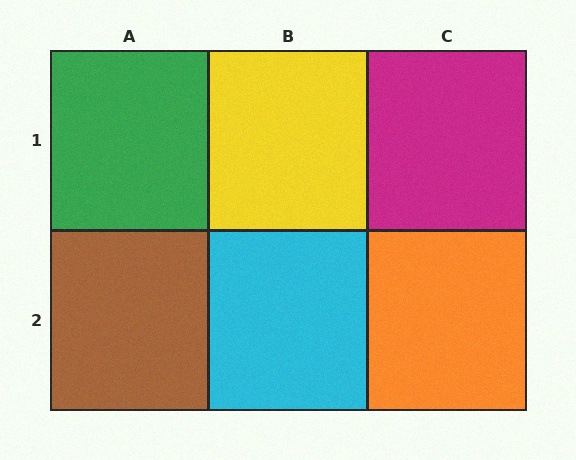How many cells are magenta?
1 cell is magenta.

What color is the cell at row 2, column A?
Brown.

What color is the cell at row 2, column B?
Cyan.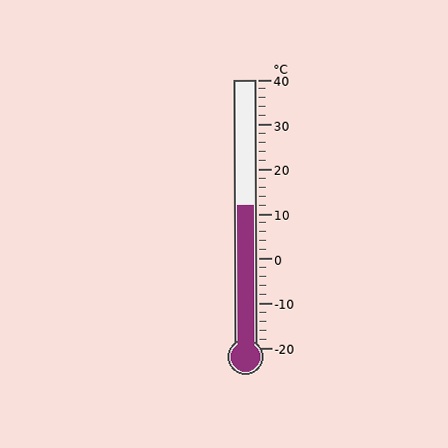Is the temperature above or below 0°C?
The temperature is above 0°C.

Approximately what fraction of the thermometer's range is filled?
The thermometer is filled to approximately 55% of its range.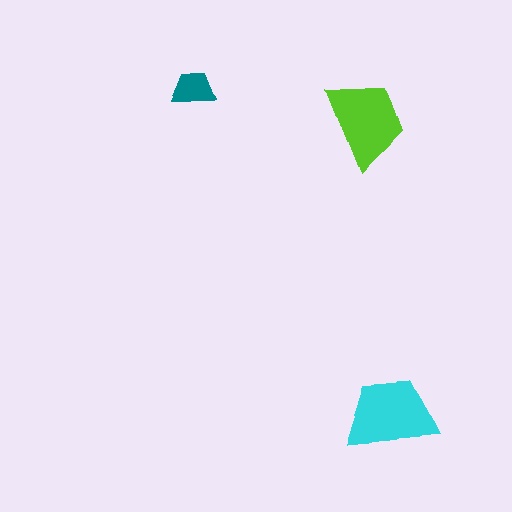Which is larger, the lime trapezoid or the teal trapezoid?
The lime one.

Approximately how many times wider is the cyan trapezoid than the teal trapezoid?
About 2 times wider.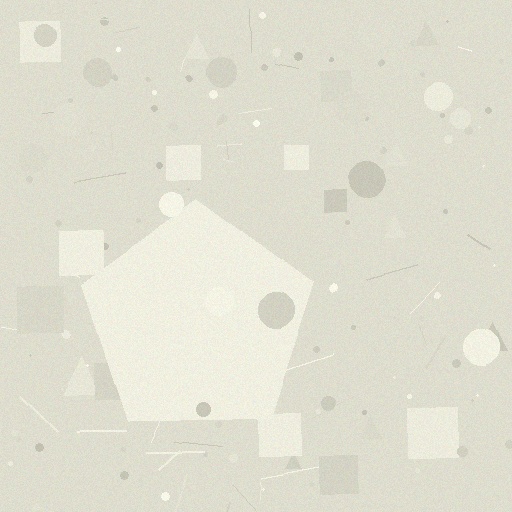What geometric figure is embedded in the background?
A pentagon is embedded in the background.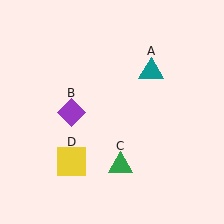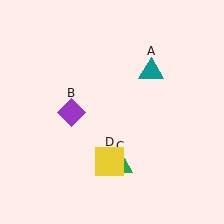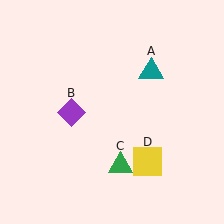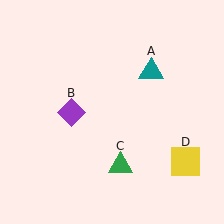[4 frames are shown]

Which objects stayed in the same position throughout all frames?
Teal triangle (object A) and purple diamond (object B) and green triangle (object C) remained stationary.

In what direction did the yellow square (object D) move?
The yellow square (object D) moved right.